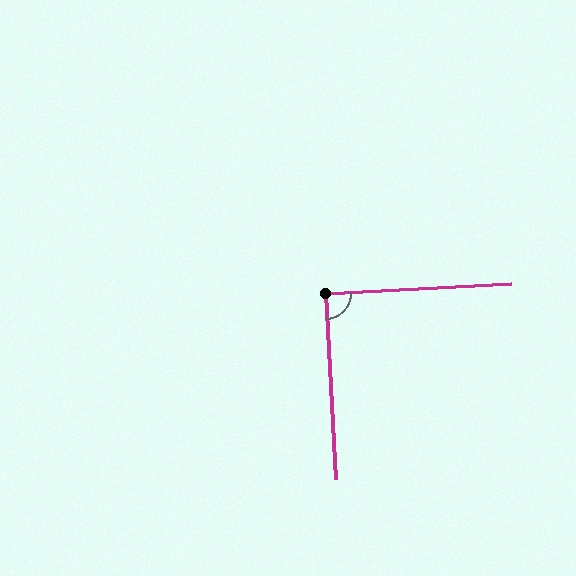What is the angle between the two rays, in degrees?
Approximately 90 degrees.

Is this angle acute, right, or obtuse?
It is approximately a right angle.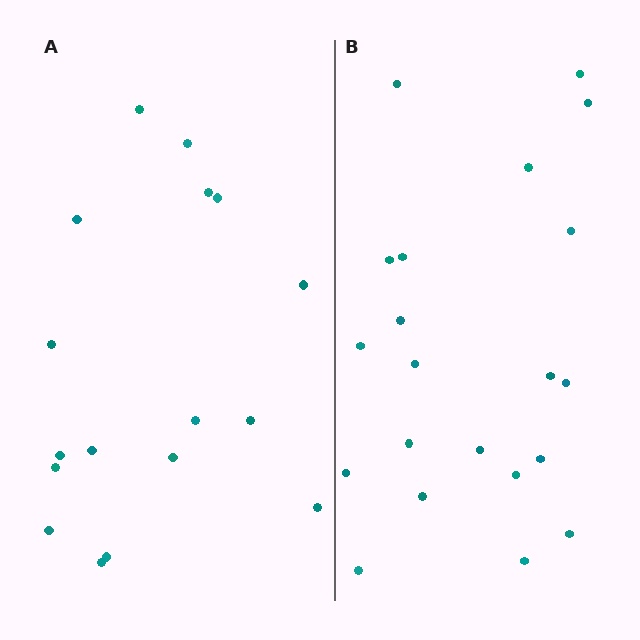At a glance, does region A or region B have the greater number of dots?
Region B (the right region) has more dots.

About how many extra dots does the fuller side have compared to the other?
Region B has about 4 more dots than region A.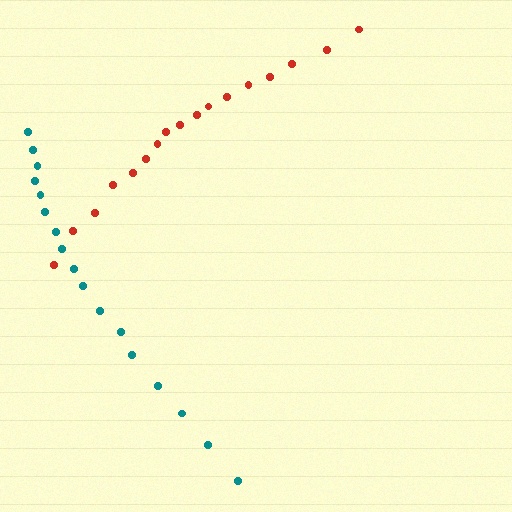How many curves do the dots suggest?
There are 2 distinct paths.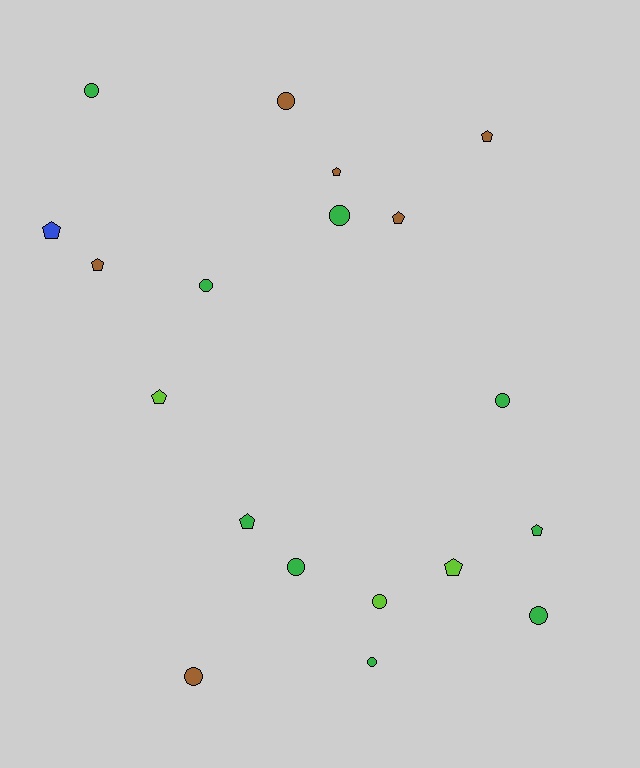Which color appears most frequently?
Green, with 9 objects.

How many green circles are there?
There are 7 green circles.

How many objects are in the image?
There are 19 objects.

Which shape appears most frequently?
Circle, with 10 objects.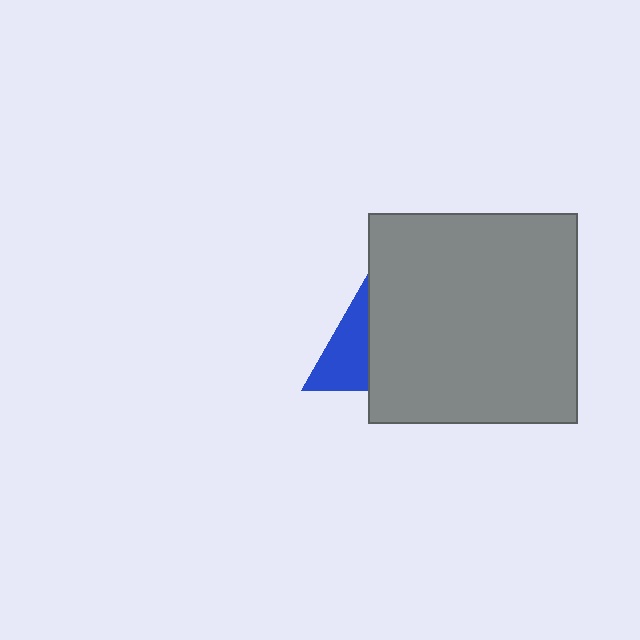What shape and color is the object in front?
The object in front is a gray square.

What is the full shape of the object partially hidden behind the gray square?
The partially hidden object is a blue triangle.